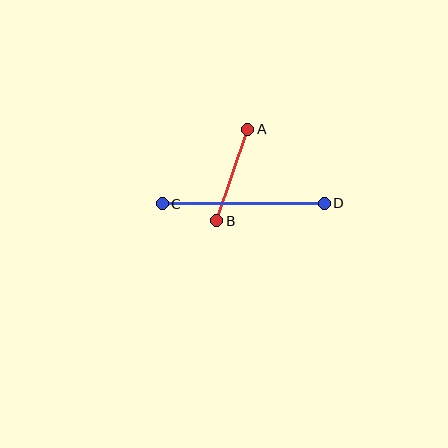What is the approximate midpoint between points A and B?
The midpoint is at approximately (232, 175) pixels.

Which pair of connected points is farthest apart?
Points C and D are farthest apart.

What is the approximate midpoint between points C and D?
The midpoint is at approximately (243, 203) pixels.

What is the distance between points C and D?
The distance is approximately 162 pixels.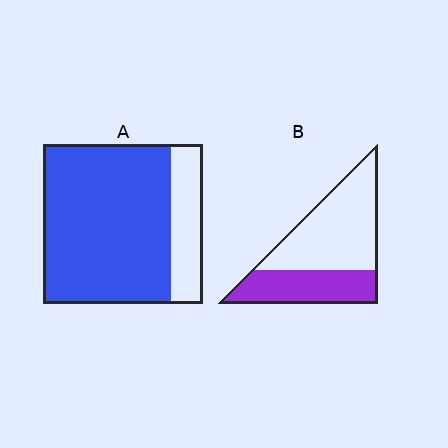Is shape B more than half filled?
No.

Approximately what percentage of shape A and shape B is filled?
A is approximately 80% and B is approximately 40%.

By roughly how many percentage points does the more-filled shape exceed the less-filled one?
By roughly 40 percentage points (A over B).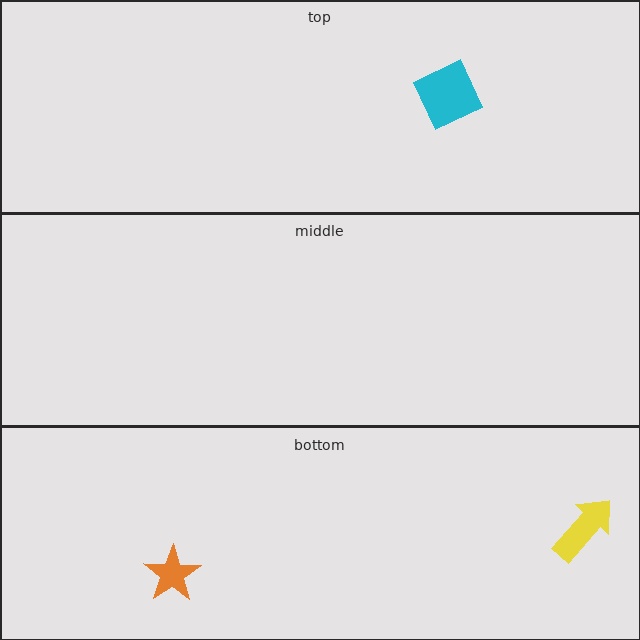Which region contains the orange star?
The bottom region.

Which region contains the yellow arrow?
The bottom region.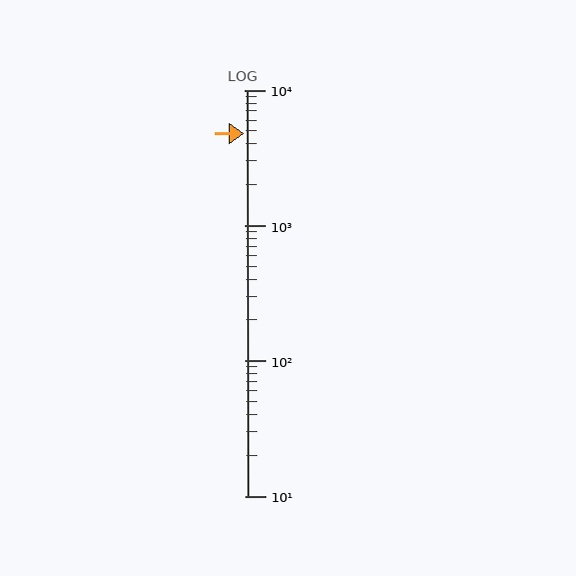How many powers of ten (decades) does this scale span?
The scale spans 3 decades, from 10 to 10000.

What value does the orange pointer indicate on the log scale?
The pointer indicates approximately 4800.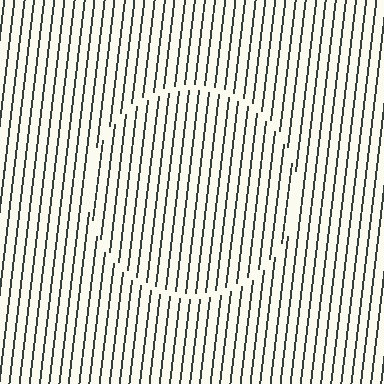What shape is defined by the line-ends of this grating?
An illusory circle. The interior of the shape contains the same grating, shifted by half a period — the contour is defined by the phase discontinuity where line-ends from the inner and outer gratings abut.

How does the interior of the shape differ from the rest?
The interior of the shape contains the same grating, shifted by half a period — the contour is defined by the phase discontinuity where line-ends from the inner and outer gratings abut.